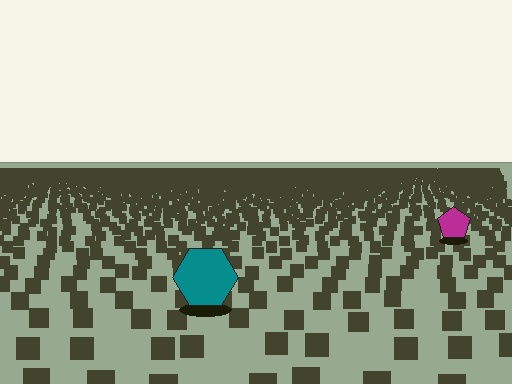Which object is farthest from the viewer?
The magenta pentagon is farthest from the viewer. It appears smaller and the ground texture around it is denser.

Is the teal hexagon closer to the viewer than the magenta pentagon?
Yes. The teal hexagon is closer — you can tell from the texture gradient: the ground texture is coarser near it.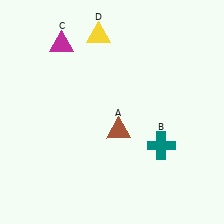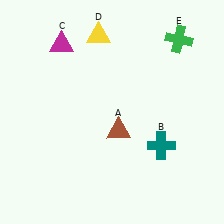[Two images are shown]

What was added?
A green cross (E) was added in Image 2.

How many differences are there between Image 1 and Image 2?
There is 1 difference between the two images.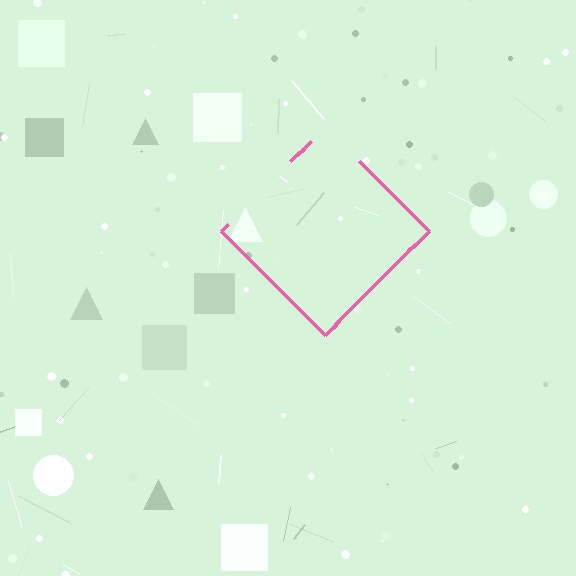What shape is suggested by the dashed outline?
The dashed outline suggests a diamond.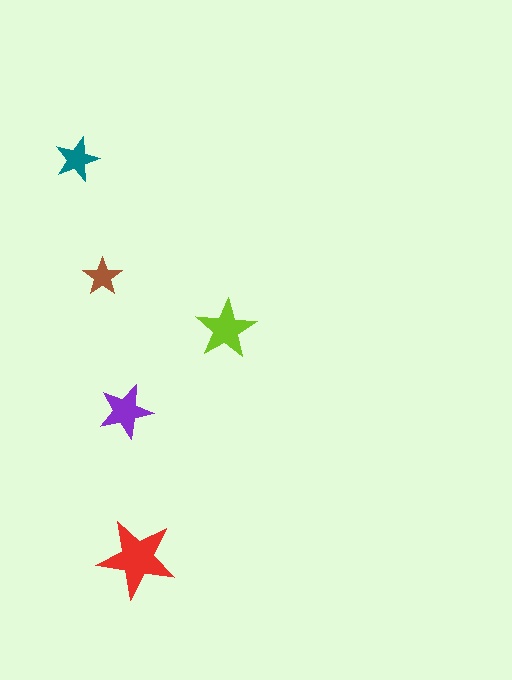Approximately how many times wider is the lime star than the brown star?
About 1.5 times wider.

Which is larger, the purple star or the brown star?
The purple one.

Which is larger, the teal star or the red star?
The red one.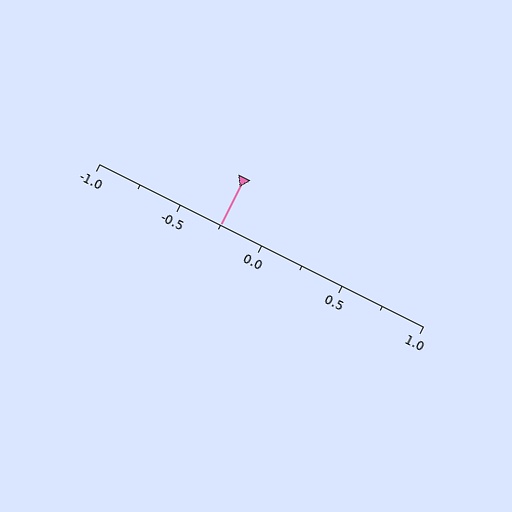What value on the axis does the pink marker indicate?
The marker indicates approximately -0.25.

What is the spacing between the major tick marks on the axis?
The major ticks are spaced 0.5 apart.